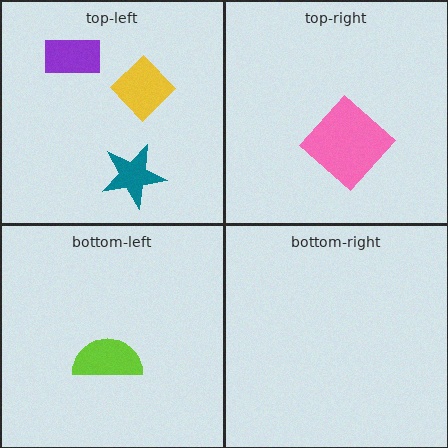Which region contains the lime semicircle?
The bottom-left region.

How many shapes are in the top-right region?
1.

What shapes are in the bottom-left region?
The lime semicircle.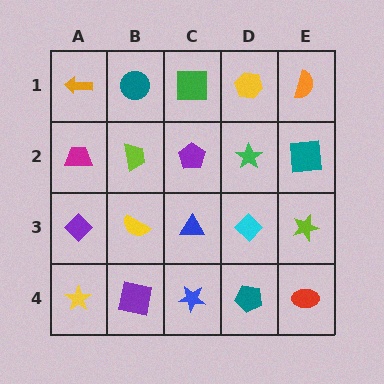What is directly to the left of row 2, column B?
A magenta trapezoid.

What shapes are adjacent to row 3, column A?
A magenta trapezoid (row 2, column A), a yellow star (row 4, column A), a yellow semicircle (row 3, column B).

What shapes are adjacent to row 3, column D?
A green star (row 2, column D), a teal pentagon (row 4, column D), a blue triangle (row 3, column C), a lime star (row 3, column E).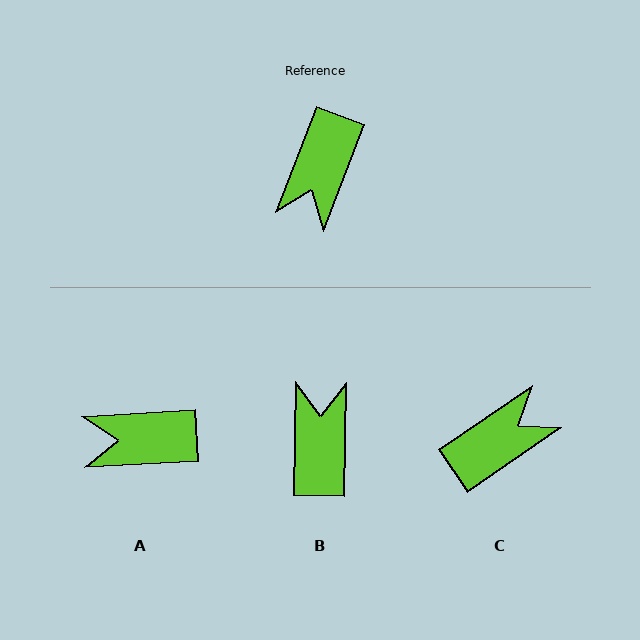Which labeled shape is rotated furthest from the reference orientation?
B, about 160 degrees away.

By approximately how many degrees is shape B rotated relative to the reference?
Approximately 160 degrees clockwise.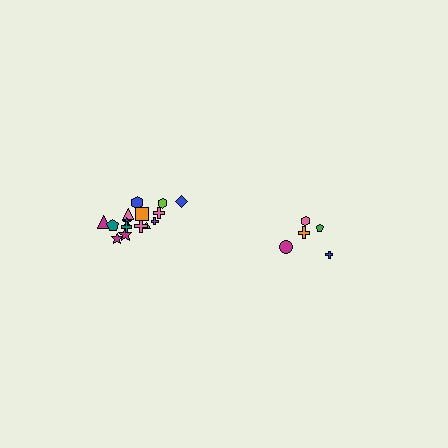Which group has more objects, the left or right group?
The left group.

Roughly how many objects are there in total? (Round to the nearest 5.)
Roughly 20 objects in total.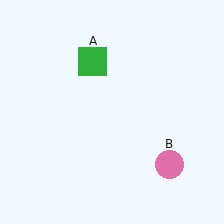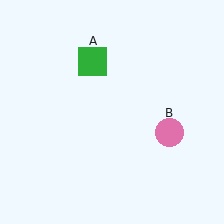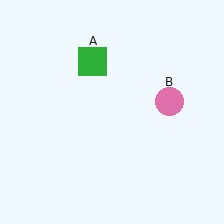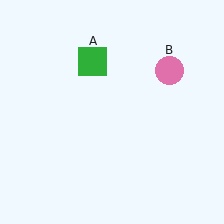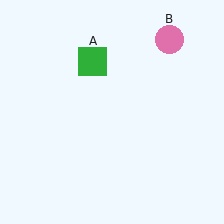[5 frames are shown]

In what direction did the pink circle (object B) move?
The pink circle (object B) moved up.